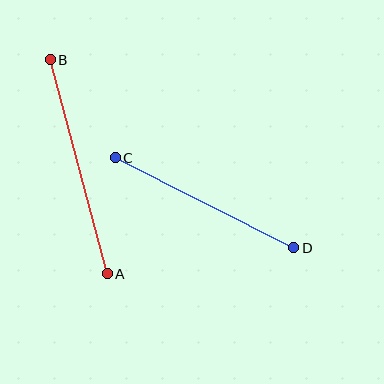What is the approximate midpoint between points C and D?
The midpoint is at approximately (205, 203) pixels.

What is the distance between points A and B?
The distance is approximately 221 pixels.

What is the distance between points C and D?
The distance is approximately 200 pixels.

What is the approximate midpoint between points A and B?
The midpoint is at approximately (79, 167) pixels.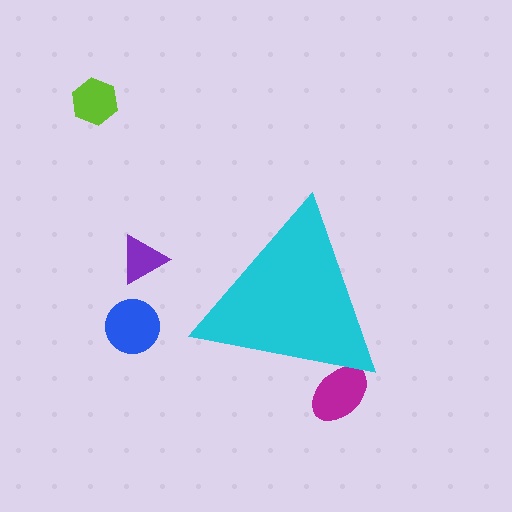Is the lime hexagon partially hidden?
No, the lime hexagon is fully visible.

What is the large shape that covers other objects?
A cyan triangle.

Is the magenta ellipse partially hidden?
Yes, the magenta ellipse is partially hidden behind the cyan triangle.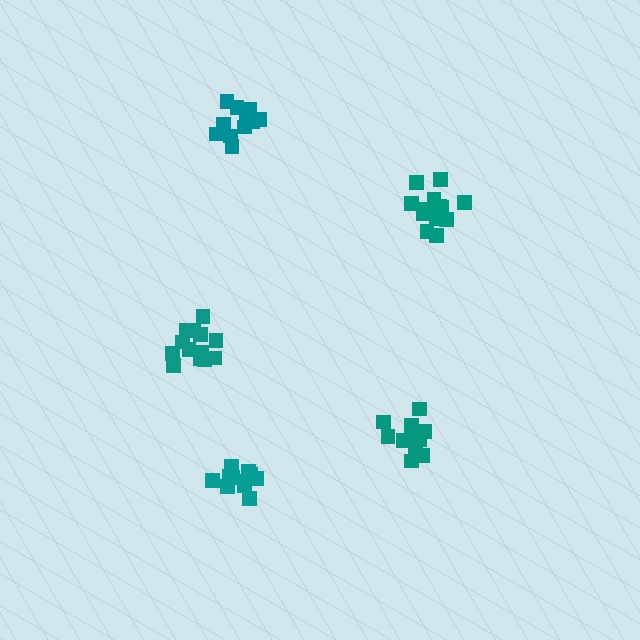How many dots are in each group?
Group 1: 13 dots, Group 2: 15 dots, Group 3: 11 dots, Group 4: 13 dots, Group 5: 15 dots (67 total).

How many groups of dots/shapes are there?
There are 5 groups.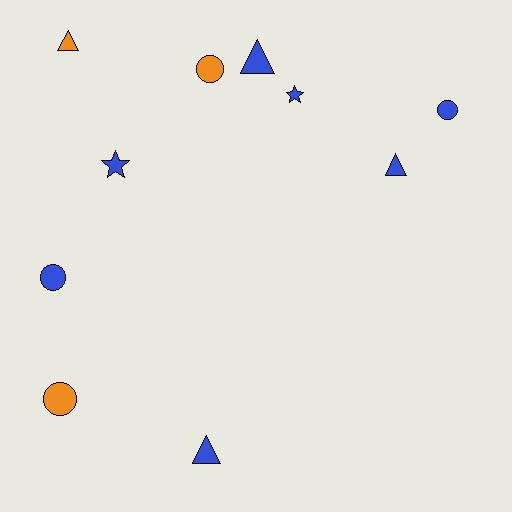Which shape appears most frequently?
Circle, with 4 objects.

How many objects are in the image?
There are 10 objects.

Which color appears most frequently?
Blue, with 7 objects.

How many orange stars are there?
There are no orange stars.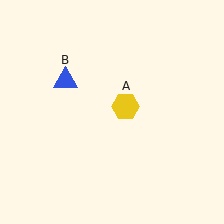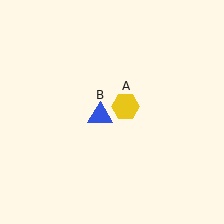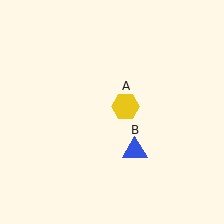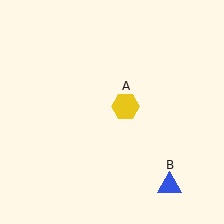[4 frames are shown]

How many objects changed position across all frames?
1 object changed position: blue triangle (object B).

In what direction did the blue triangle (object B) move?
The blue triangle (object B) moved down and to the right.